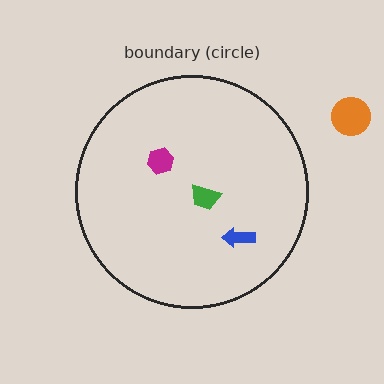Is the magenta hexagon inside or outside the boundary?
Inside.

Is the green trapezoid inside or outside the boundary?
Inside.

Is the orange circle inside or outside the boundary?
Outside.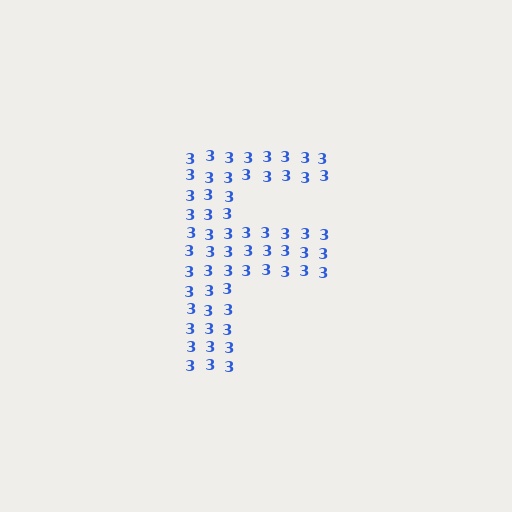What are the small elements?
The small elements are digit 3's.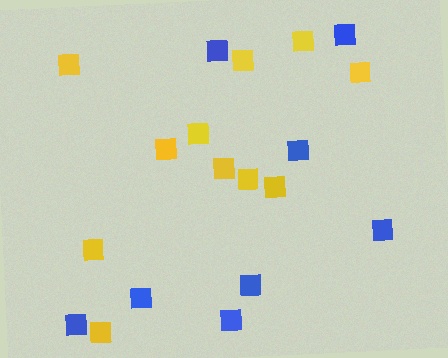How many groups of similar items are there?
There are 2 groups: one group of yellow squares (11) and one group of blue squares (8).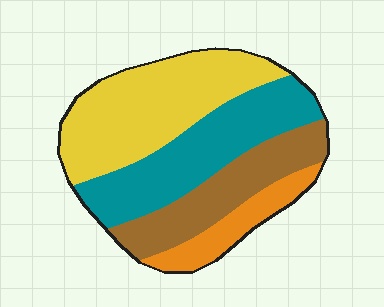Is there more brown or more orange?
Brown.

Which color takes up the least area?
Orange, at roughly 10%.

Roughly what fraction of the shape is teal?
Teal covers around 30% of the shape.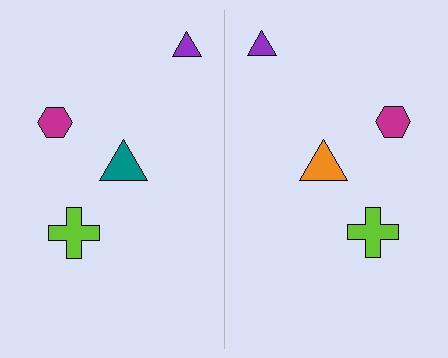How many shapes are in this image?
There are 8 shapes in this image.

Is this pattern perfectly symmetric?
No, the pattern is not perfectly symmetric. The orange triangle on the right side breaks the symmetry — its mirror counterpart is teal.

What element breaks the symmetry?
The orange triangle on the right side breaks the symmetry — its mirror counterpart is teal.